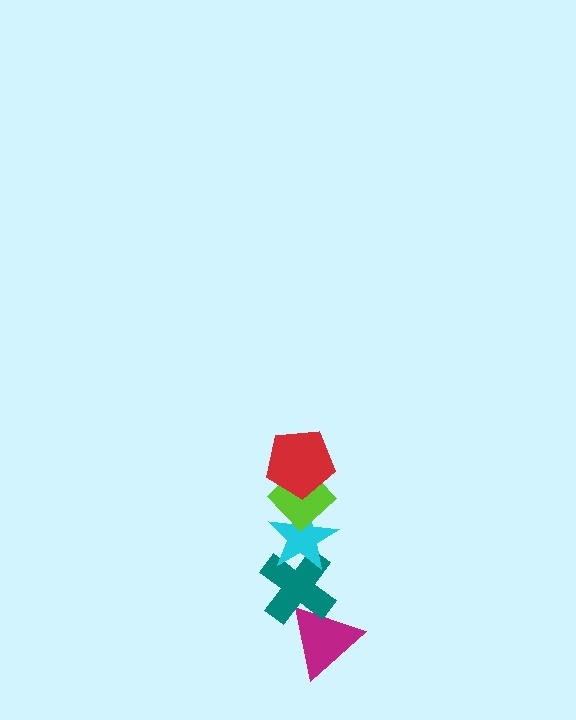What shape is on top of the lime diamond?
The red pentagon is on top of the lime diamond.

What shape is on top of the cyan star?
The lime diamond is on top of the cyan star.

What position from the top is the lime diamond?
The lime diamond is 2nd from the top.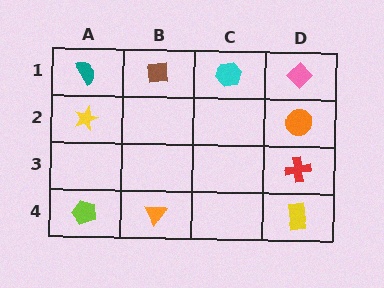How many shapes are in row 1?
4 shapes.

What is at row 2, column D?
An orange circle.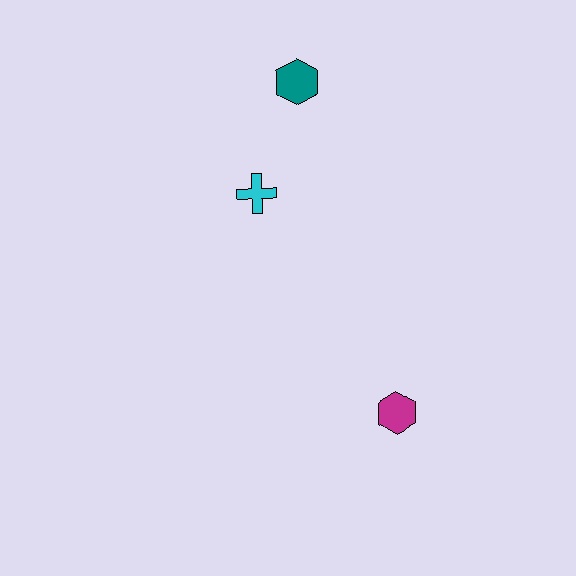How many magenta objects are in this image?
There is 1 magenta object.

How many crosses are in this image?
There is 1 cross.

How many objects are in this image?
There are 3 objects.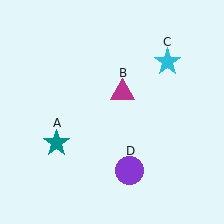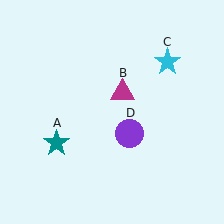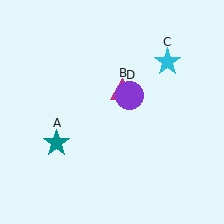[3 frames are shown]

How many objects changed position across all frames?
1 object changed position: purple circle (object D).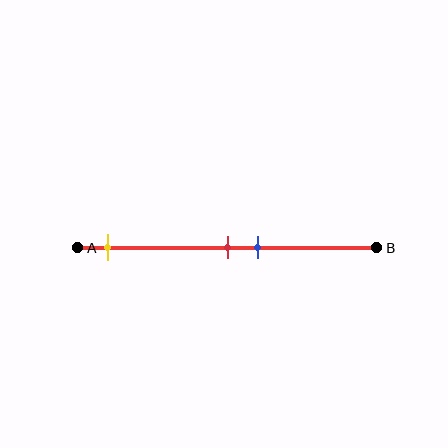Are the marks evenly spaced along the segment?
No, the marks are not evenly spaced.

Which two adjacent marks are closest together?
The red and blue marks are the closest adjacent pair.